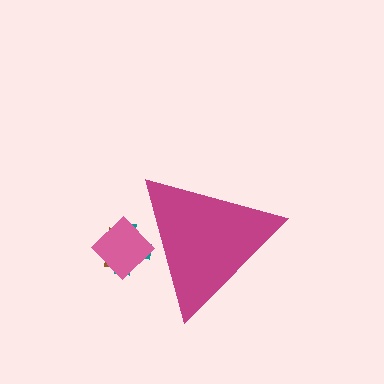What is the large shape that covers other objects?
A magenta triangle.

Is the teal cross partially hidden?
Yes, the teal cross is partially hidden behind the magenta triangle.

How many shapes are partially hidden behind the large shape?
3 shapes are partially hidden.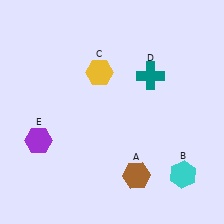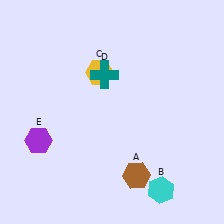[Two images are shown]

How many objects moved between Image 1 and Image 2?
2 objects moved between the two images.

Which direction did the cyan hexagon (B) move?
The cyan hexagon (B) moved left.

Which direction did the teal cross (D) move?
The teal cross (D) moved left.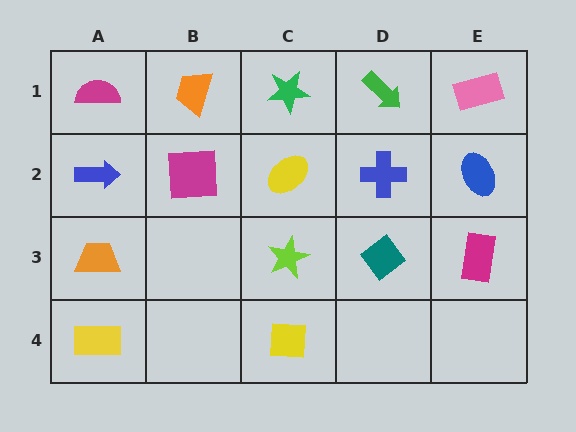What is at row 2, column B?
A magenta square.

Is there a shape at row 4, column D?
No, that cell is empty.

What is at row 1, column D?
A green arrow.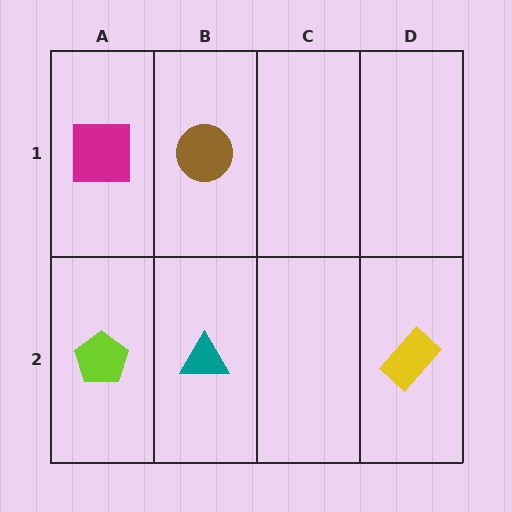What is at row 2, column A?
A lime pentagon.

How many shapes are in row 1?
2 shapes.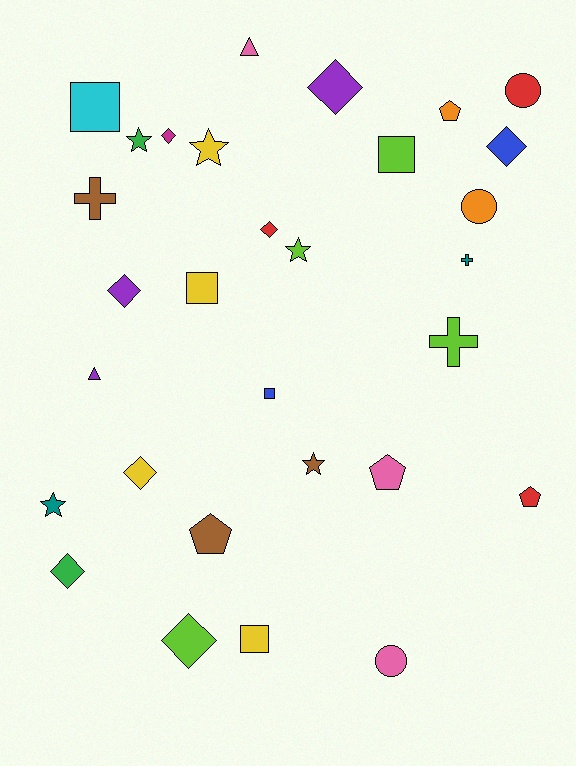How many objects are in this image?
There are 30 objects.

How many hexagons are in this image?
There are no hexagons.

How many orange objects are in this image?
There are 2 orange objects.